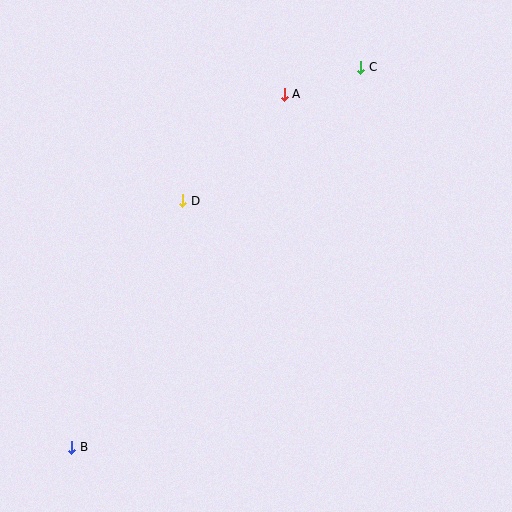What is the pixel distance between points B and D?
The distance between B and D is 271 pixels.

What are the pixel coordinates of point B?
Point B is at (72, 447).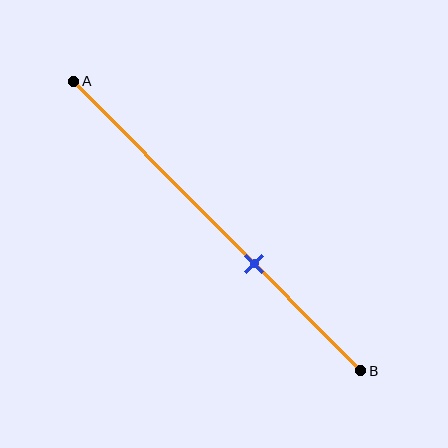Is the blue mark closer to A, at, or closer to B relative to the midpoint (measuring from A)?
The blue mark is closer to point B than the midpoint of segment AB.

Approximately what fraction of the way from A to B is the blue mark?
The blue mark is approximately 65% of the way from A to B.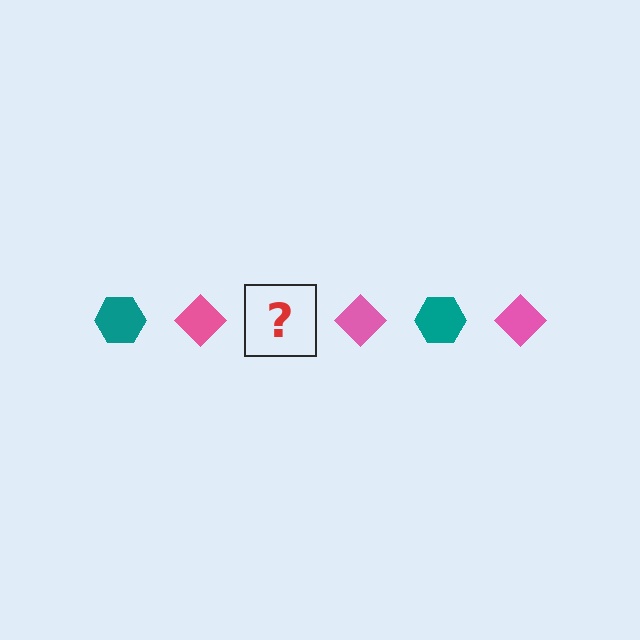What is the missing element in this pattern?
The missing element is a teal hexagon.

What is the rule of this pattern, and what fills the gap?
The rule is that the pattern alternates between teal hexagon and pink diamond. The gap should be filled with a teal hexagon.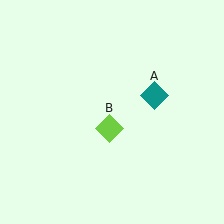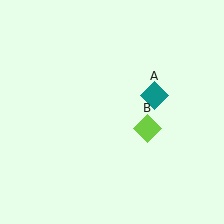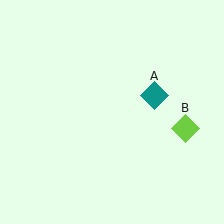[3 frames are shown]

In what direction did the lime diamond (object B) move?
The lime diamond (object B) moved right.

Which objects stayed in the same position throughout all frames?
Teal diamond (object A) remained stationary.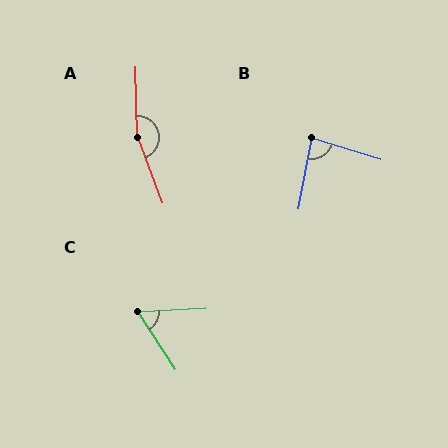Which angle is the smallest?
C, at approximately 60 degrees.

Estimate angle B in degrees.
Approximately 83 degrees.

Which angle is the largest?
A, at approximately 160 degrees.